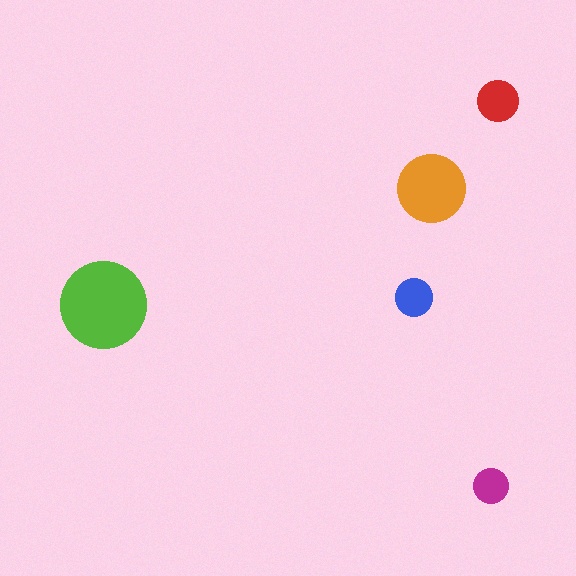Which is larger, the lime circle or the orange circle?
The lime one.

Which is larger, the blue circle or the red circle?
The red one.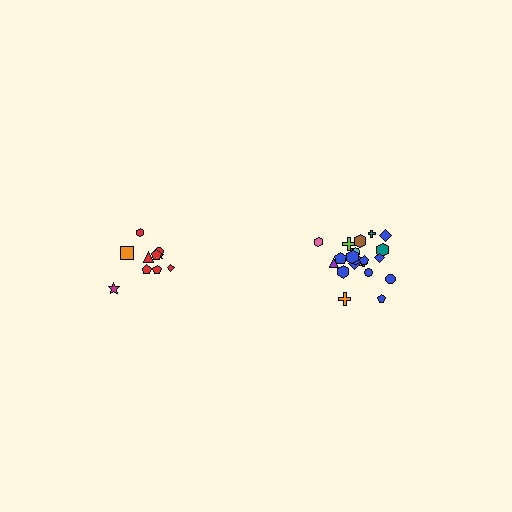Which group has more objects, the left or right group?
The right group.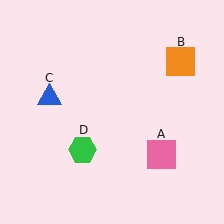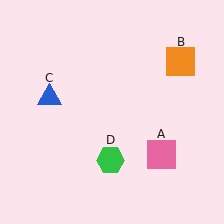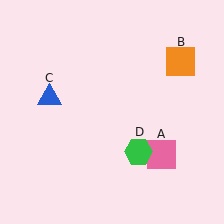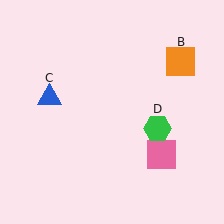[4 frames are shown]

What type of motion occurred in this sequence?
The green hexagon (object D) rotated counterclockwise around the center of the scene.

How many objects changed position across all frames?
1 object changed position: green hexagon (object D).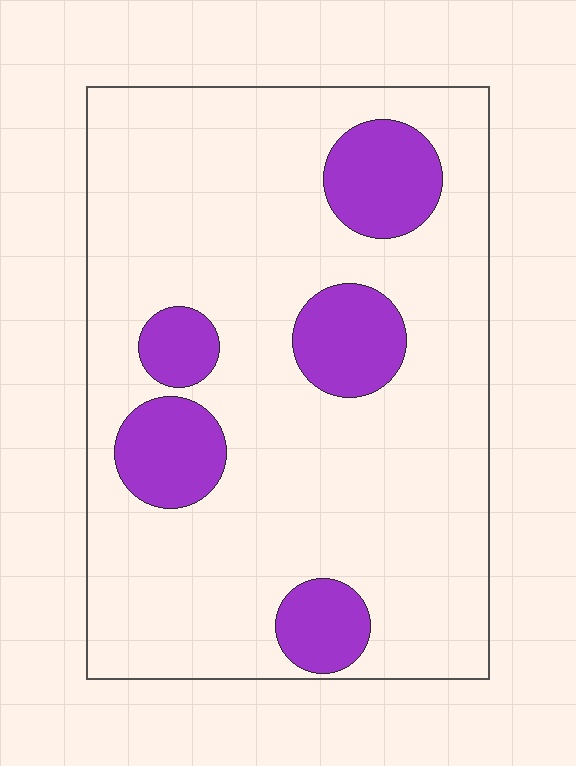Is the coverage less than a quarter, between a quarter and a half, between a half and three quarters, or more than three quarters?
Less than a quarter.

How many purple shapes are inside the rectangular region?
5.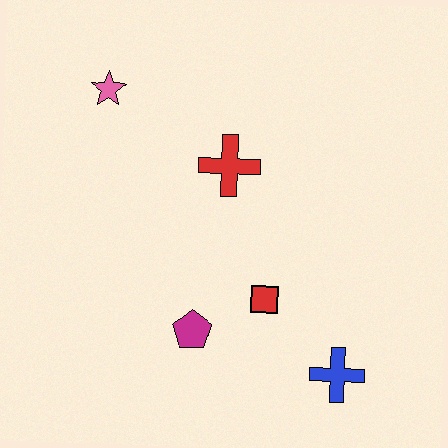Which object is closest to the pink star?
The red cross is closest to the pink star.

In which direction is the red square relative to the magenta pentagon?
The red square is to the right of the magenta pentagon.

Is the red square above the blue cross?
Yes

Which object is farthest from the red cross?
The blue cross is farthest from the red cross.